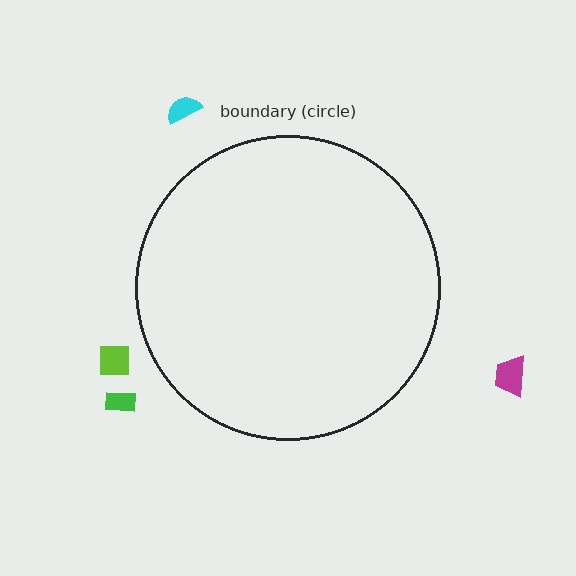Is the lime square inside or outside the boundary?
Outside.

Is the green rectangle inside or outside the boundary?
Outside.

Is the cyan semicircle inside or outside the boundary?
Outside.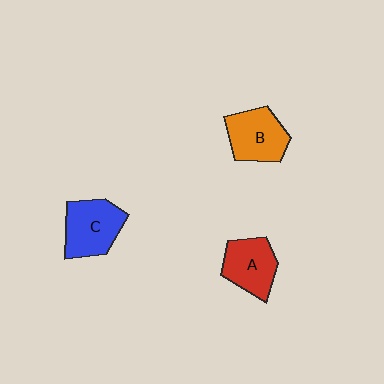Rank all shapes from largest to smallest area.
From largest to smallest: C (blue), B (orange), A (red).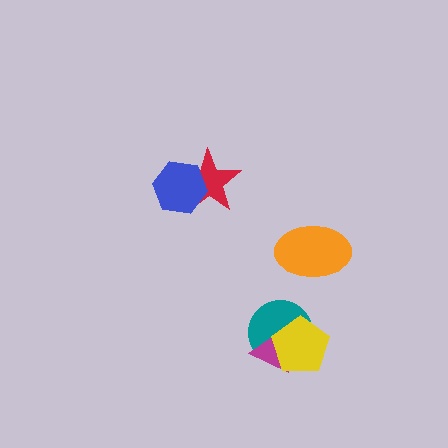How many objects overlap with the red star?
1 object overlaps with the red star.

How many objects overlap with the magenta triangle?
2 objects overlap with the magenta triangle.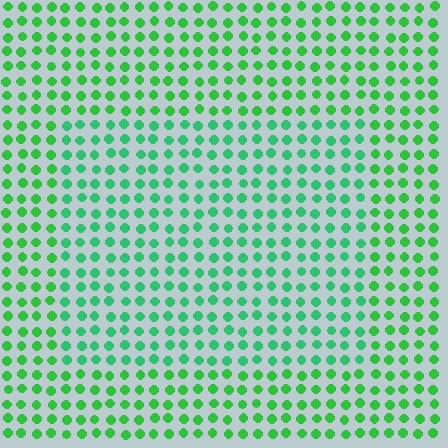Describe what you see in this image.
The image is filled with small green elements in a uniform arrangement. A rectangle-shaped region is visible where the elements are tinted to a slightly different hue, forming a subtle color boundary.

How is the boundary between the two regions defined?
The boundary is defined purely by a slight shift in hue (about 22 degrees). Spacing, size, and orientation are identical on both sides.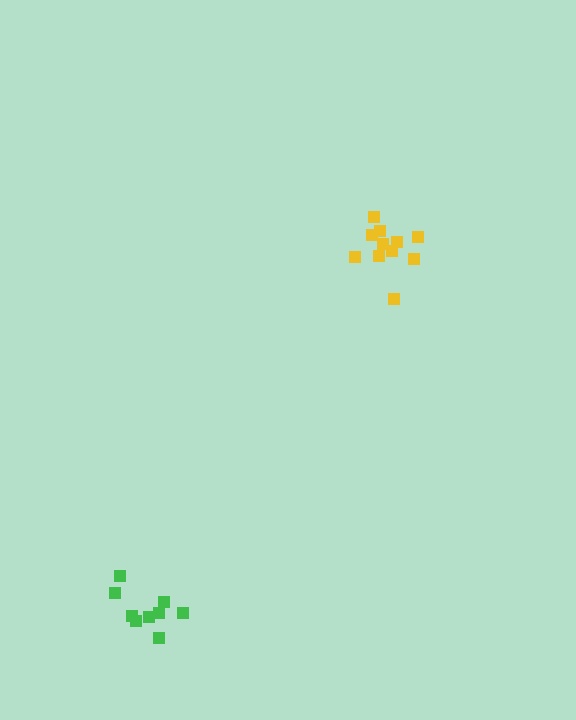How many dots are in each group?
Group 1: 11 dots, Group 2: 9 dots (20 total).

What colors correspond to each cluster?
The clusters are colored: yellow, green.